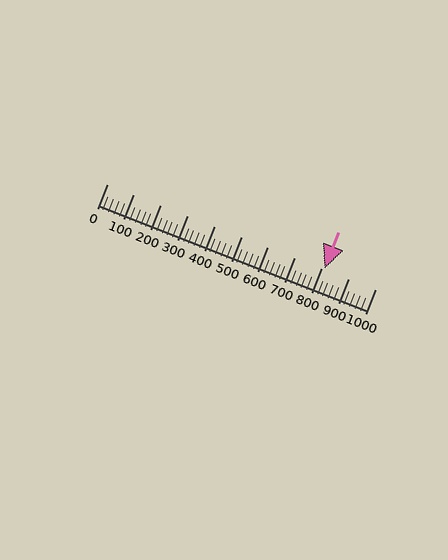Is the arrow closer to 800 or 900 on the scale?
The arrow is closer to 800.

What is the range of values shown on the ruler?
The ruler shows values from 0 to 1000.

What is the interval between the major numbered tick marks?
The major tick marks are spaced 100 units apart.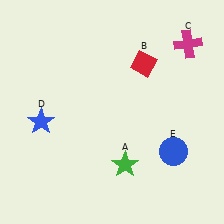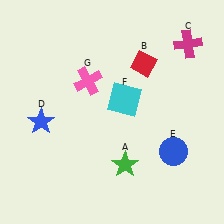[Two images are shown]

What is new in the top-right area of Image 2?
A cyan square (F) was added in the top-right area of Image 2.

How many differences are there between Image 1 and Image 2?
There are 2 differences between the two images.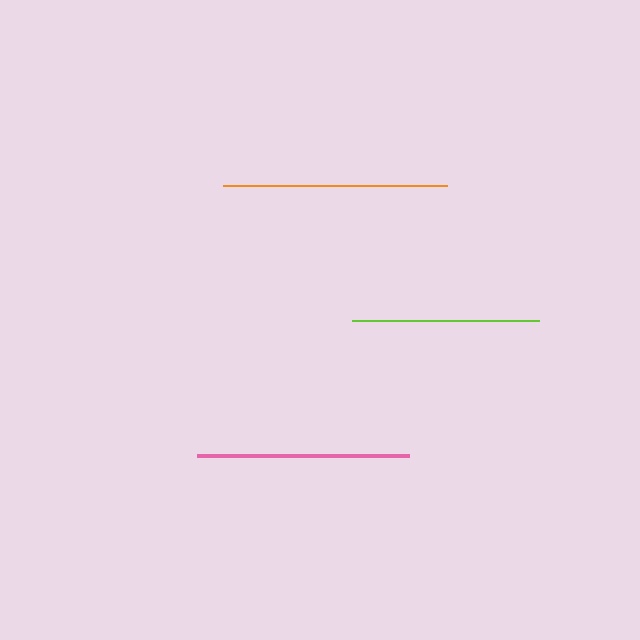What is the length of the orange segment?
The orange segment is approximately 225 pixels long.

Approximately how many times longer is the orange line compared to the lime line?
The orange line is approximately 1.2 times the length of the lime line.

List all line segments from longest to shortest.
From longest to shortest: orange, pink, lime.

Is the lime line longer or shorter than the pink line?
The pink line is longer than the lime line.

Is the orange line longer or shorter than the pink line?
The orange line is longer than the pink line.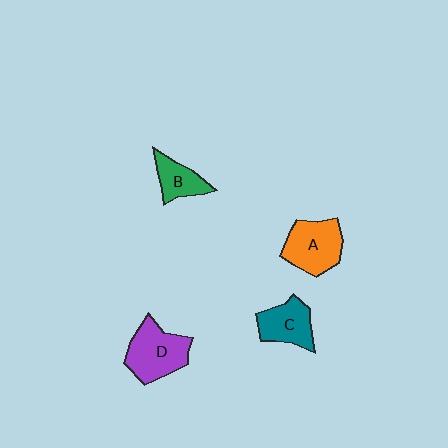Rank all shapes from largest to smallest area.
From largest to smallest: D (purple), A (orange), C (teal), B (green).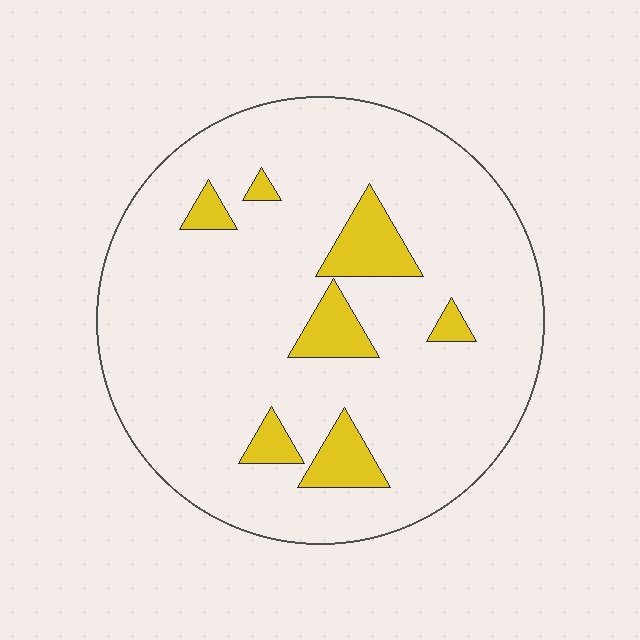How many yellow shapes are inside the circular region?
7.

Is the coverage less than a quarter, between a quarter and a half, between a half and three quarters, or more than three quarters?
Less than a quarter.